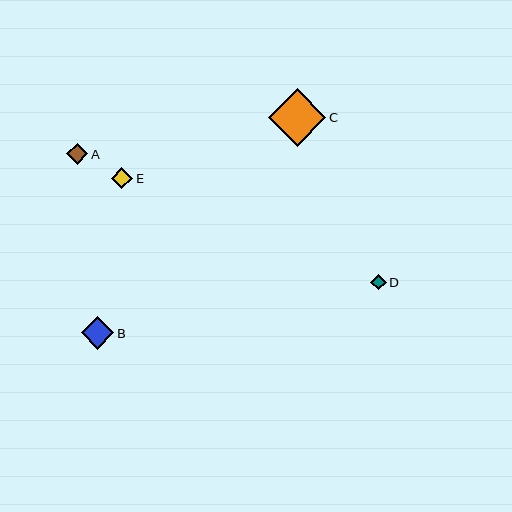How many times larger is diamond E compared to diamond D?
Diamond E is approximately 1.4 times the size of diamond D.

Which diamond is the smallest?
Diamond D is the smallest with a size of approximately 15 pixels.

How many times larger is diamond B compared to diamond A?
Diamond B is approximately 1.5 times the size of diamond A.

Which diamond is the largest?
Diamond C is the largest with a size of approximately 58 pixels.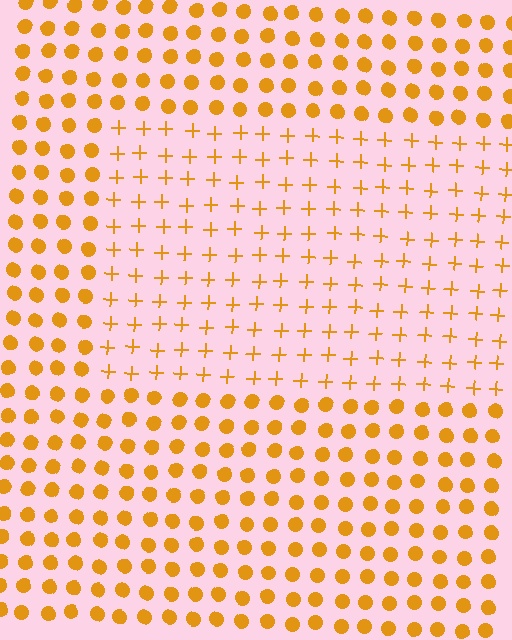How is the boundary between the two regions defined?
The boundary is defined by a change in element shape: plus signs inside vs. circles outside. All elements share the same color and spacing.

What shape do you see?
I see a rectangle.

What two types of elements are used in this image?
The image uses plus signs inside the rectangle region and circles outside it.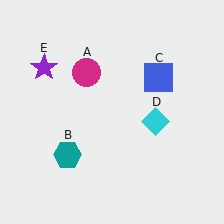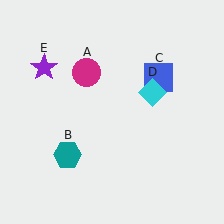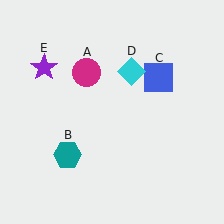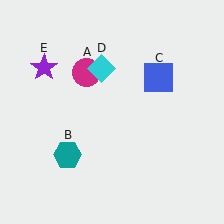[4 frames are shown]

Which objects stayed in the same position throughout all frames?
Magenta circle (object A) and teal hexagon (object B) and blue square (object C) and purple star (object E) remained stationary.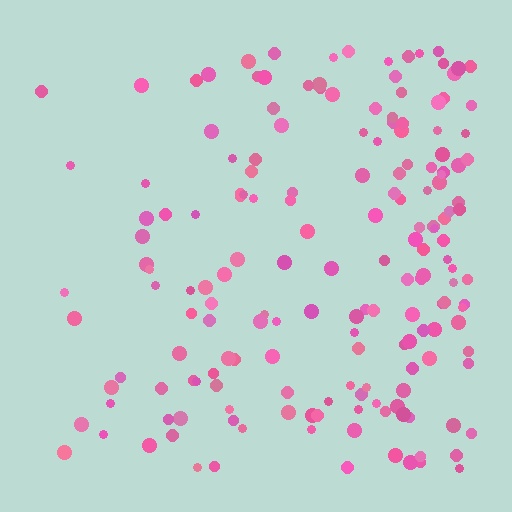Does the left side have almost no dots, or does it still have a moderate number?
Still a moderate number, just noticeably fewer than the right.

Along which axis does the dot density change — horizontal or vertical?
Horizontal.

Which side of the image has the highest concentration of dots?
The right.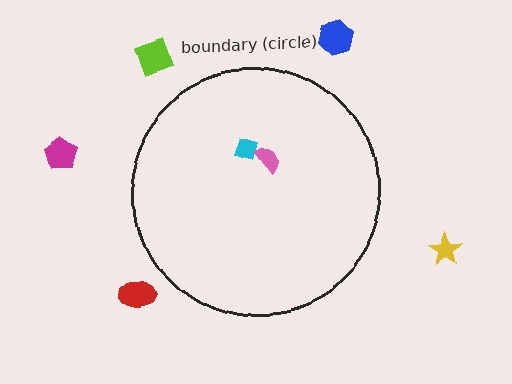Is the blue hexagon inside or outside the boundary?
Outside.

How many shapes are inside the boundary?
2 inside, 5 outside.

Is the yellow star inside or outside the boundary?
Outside.